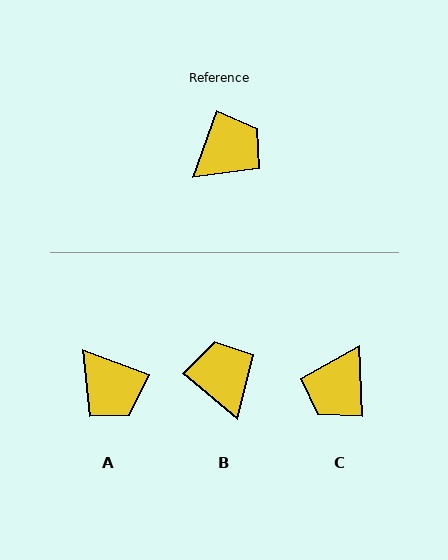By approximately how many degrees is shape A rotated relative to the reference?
Approximately 91 degrees clockwise.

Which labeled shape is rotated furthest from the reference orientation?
C, about 158 degrees away.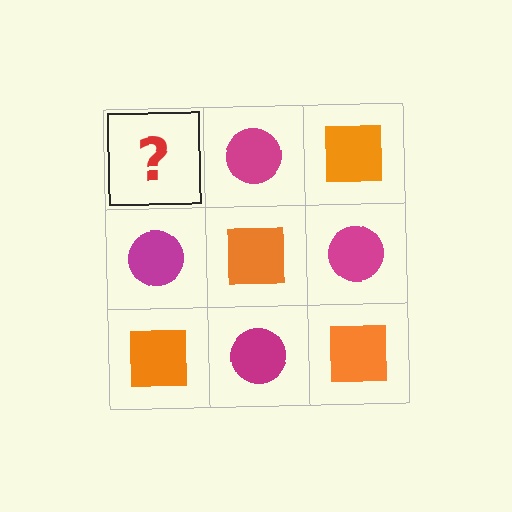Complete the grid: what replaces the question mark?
The question mark should be replaced with an orange square.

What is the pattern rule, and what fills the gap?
The rule is that it alternates orange square and magenta circle in a checkerboard pattern. The gap should be filled with an orange square.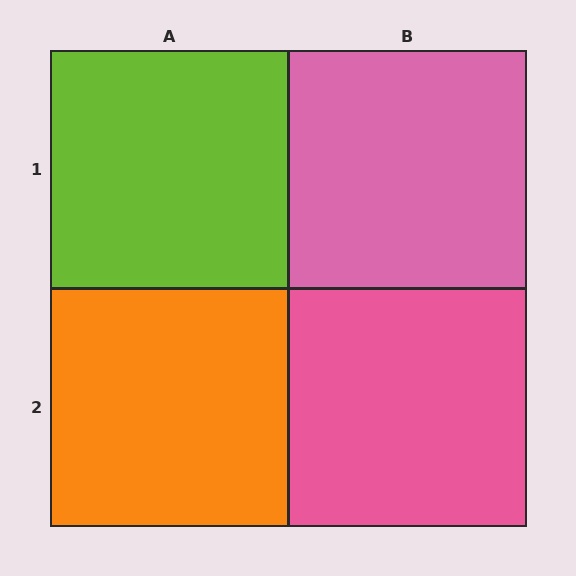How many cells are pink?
2 cells are pink.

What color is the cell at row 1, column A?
Lime.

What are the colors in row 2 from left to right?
Orange, pink.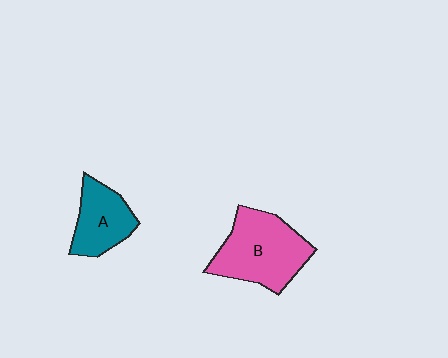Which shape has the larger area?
Shape B (pink).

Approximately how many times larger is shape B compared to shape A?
Approximately 1.6 times.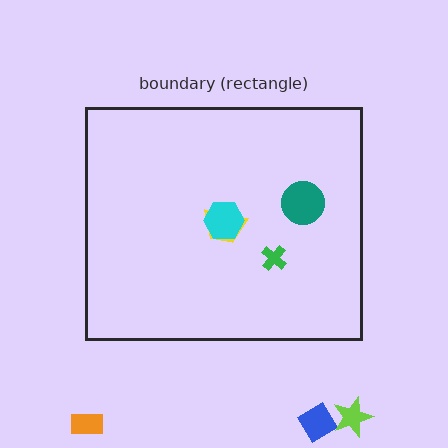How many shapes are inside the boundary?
4 inside, 3 outside.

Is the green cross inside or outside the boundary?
Inside.